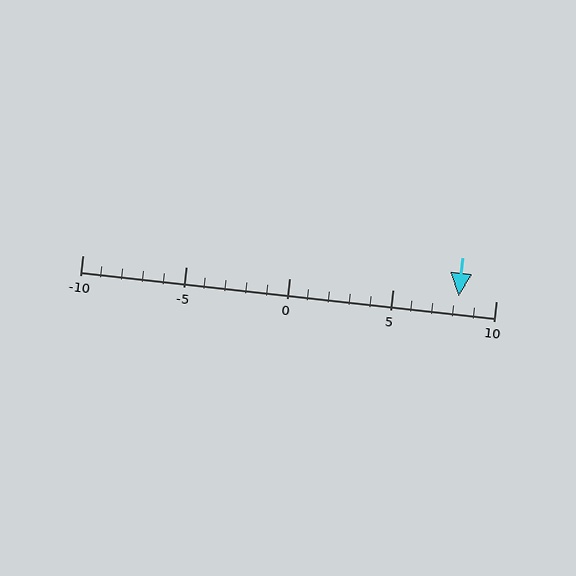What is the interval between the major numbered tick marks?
The major tick marks are spaced 5 units apart.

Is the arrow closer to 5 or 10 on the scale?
The arrow is closer to 10.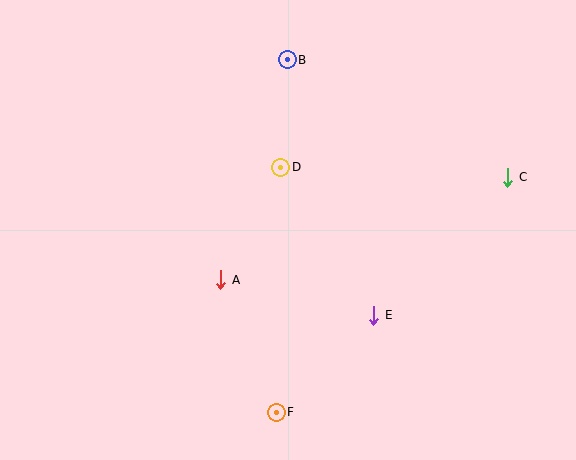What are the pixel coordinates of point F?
Point F is at (276, 412).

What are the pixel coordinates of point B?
Point B is at (287, 60).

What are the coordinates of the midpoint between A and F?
The midpoint between A and F is at (249, 346).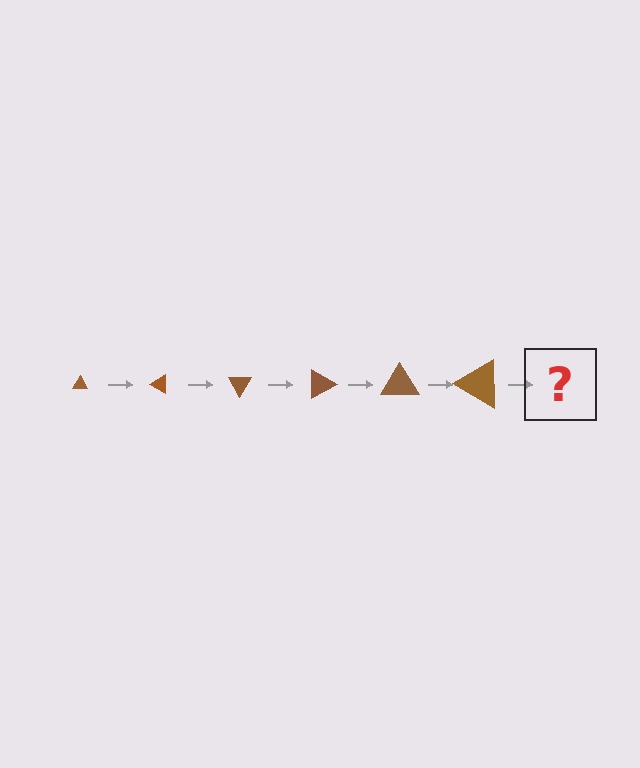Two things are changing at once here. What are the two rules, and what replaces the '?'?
The two rules are that the triangle grows larger each step and it rotates 30 degrees each step. The '?' should be a triangle, larger than the previous one and rotated 180 degrees from the start.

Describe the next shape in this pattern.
It should be a triangle, larger than the previous one and rotated 180 degrees from the start.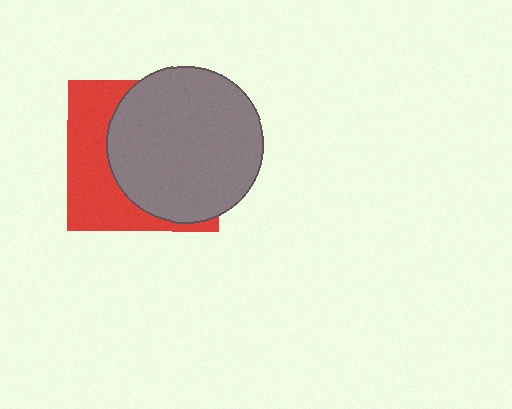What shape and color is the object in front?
The object in front is a gray circle.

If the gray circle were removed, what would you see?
You would see the complete red square.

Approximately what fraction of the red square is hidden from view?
Roughly 62% of the red square is hidden behind the gray circle.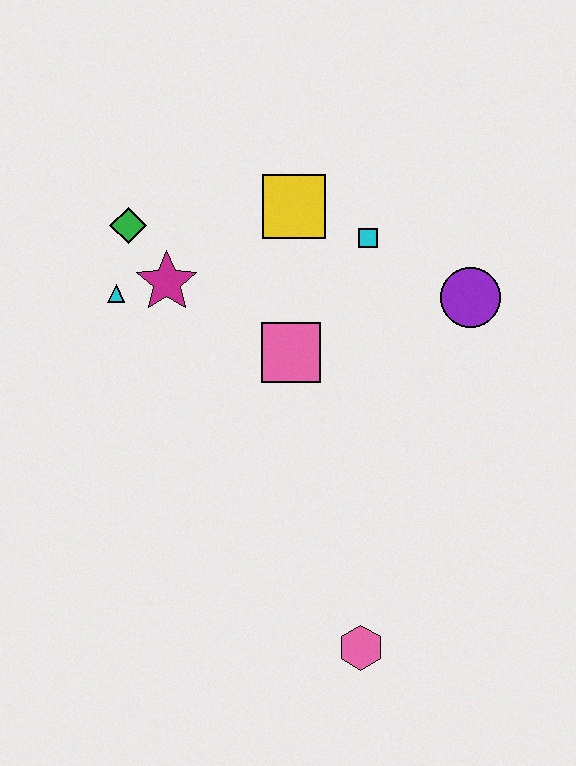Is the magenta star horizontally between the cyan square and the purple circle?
No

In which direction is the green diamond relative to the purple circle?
The green diamond is to the left of the purple circle.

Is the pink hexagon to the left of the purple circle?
Yes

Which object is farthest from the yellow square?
The pink hexagon is farthest from the yellow square.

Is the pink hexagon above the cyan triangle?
No